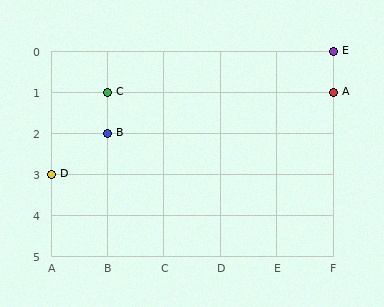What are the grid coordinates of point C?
Point C is at grid coordinates (B, 1).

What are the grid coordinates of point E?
Point E is at grid coordinates (F, 0).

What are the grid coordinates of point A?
Point A is at grid coordinates (F, 1).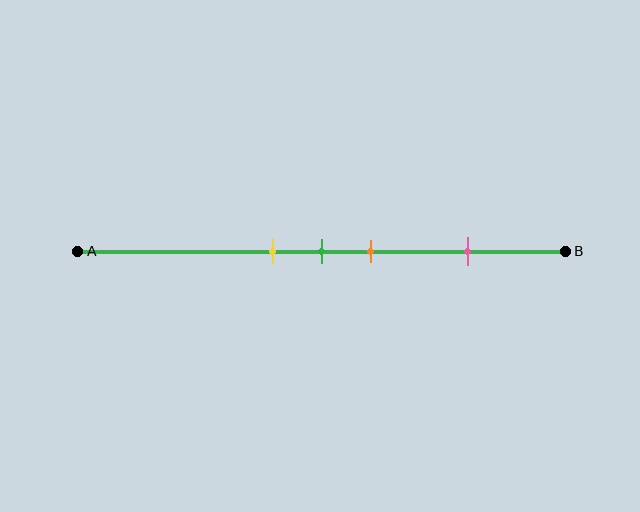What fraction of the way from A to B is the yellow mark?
The yellow mark is approximately 40% (0.4) of the way from A to B.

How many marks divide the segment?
There are 4 marks dividing the segment.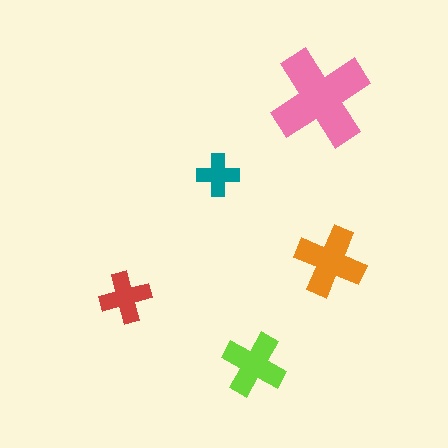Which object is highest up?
The pink cross is topmost.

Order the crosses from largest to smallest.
the pink one, the orange one, the lime one, the red one, the teal one.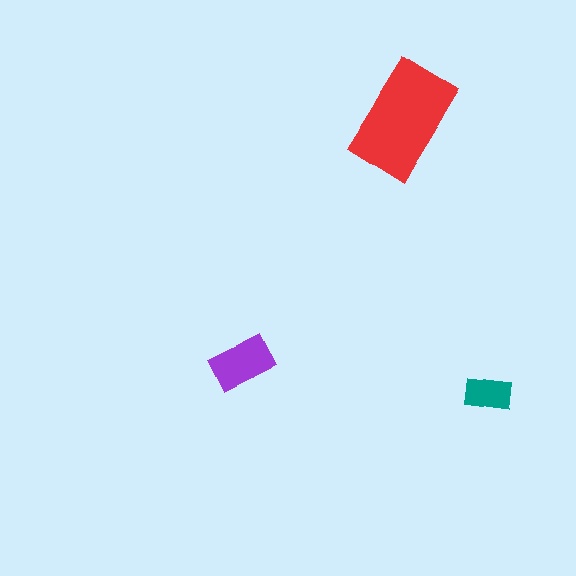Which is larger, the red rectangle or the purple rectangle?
The red one.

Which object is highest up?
The red rectangle is topmost.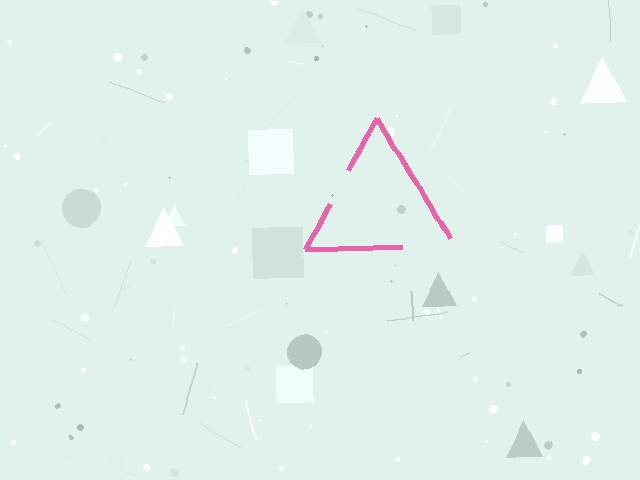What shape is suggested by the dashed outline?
The dashed outline suggests a triangle.